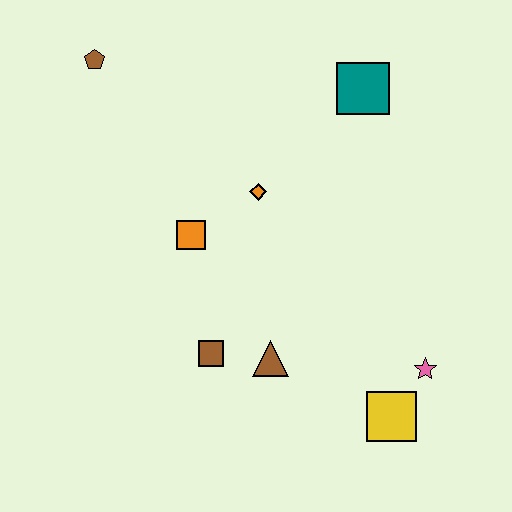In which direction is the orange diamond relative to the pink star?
The orange diamond is above the pink star.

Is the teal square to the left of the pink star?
Yes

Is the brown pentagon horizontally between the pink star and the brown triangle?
No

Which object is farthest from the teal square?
The yellow square is farthest from the teal square.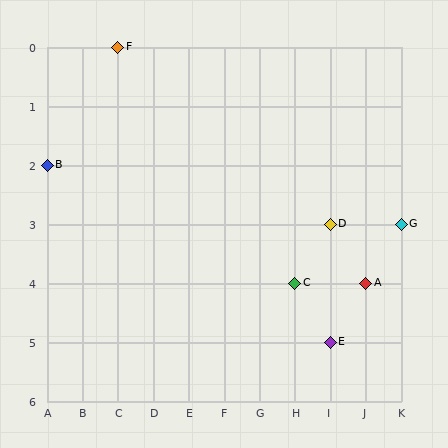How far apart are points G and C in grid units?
Points G and C are 3 columns and 1 row apart (about 3.2 grid units diagonally).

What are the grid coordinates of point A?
Point A is at grid coordinates (J, 4).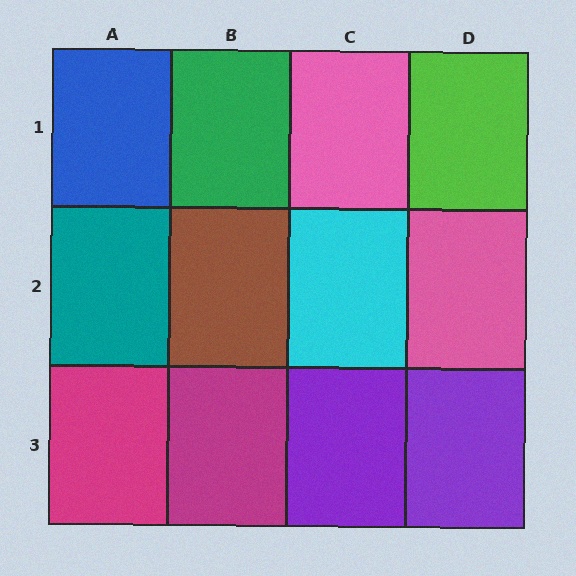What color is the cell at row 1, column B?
Green.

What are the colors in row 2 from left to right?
Teal, brown, cyan, pink.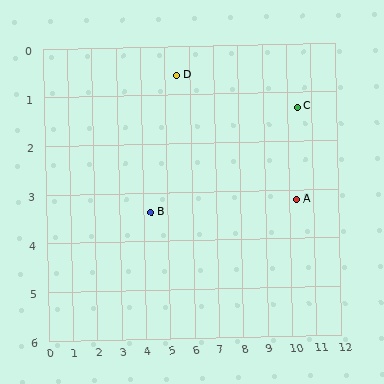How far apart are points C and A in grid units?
Points C and A are about 1.9 grid units apart.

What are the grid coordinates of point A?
Point A is at approximately (10.3, 3.2).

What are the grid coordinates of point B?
Point B is at approximately (4.3, 3.4).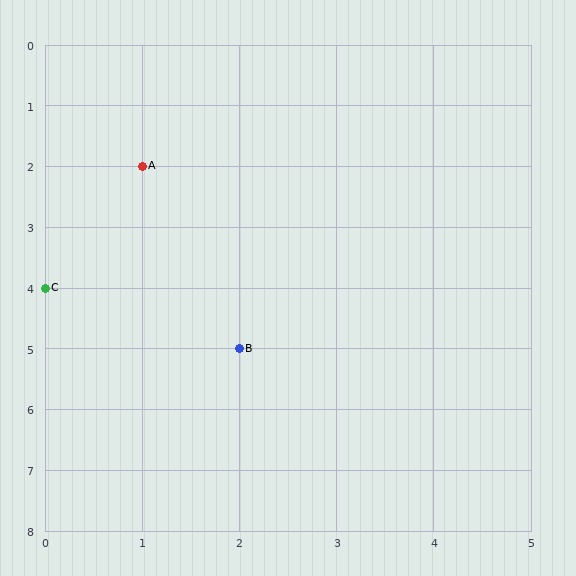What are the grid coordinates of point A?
Point A is at grid coordinates (1, 2).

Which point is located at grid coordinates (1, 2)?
Point A is at (1, 2).